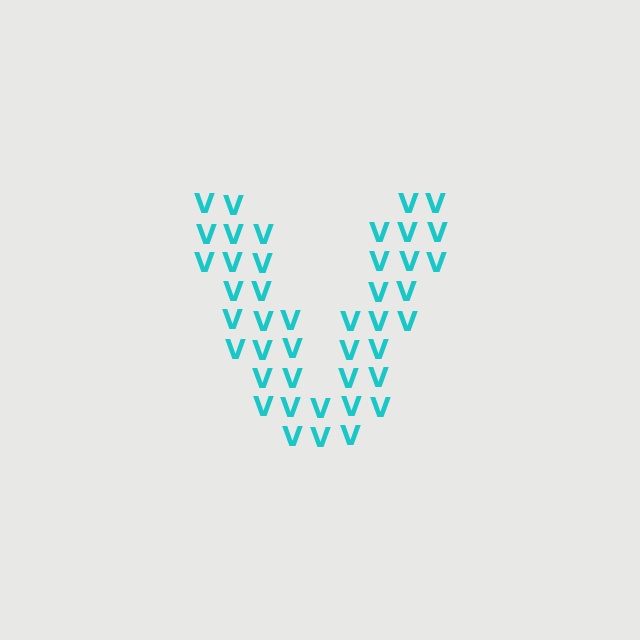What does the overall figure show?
The overall figure shows the letter V.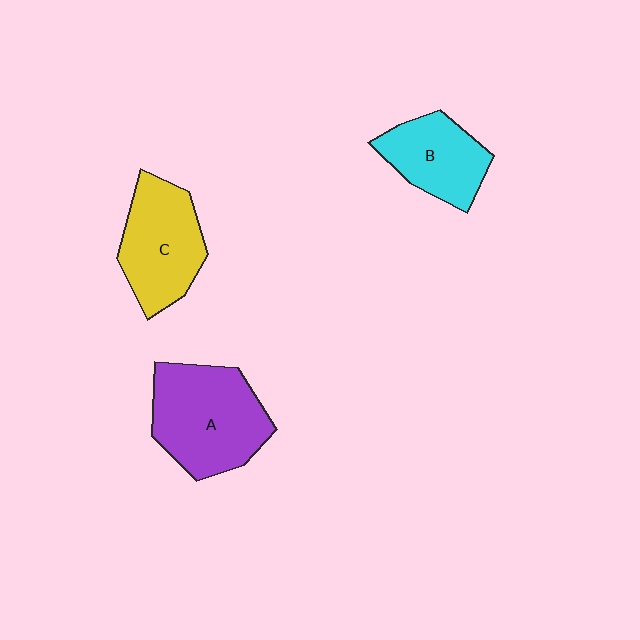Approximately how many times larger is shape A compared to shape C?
Approximately 1.2 times.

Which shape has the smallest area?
Shape B (cyan).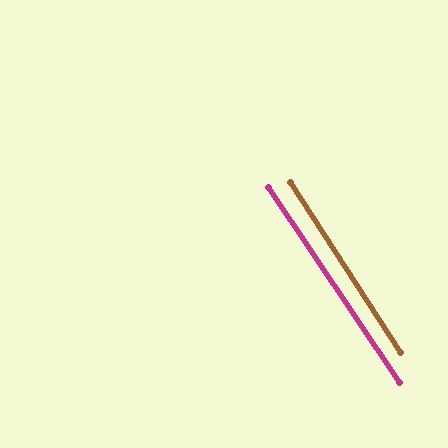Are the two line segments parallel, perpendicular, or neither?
Parallel — their directions differ by only 0.9°.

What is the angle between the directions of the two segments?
Approximately 1 degree.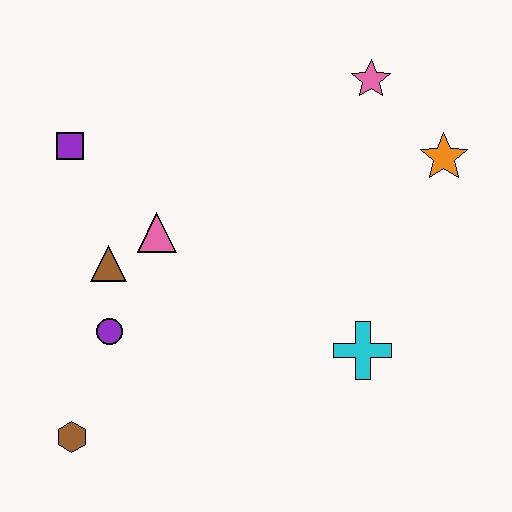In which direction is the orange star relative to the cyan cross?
The orange star is above the cyan cross.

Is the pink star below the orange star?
No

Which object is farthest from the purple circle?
The orange star is farthest from the purple circle.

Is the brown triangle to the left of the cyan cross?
Yes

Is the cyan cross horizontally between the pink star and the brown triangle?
Yes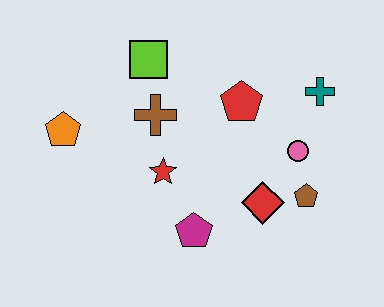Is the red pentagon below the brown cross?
No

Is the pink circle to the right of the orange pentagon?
Yes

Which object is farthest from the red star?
The teal cross is farthest from the red star.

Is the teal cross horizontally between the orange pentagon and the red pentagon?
No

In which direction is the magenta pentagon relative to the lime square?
The magenta pentagon is below the lime square.